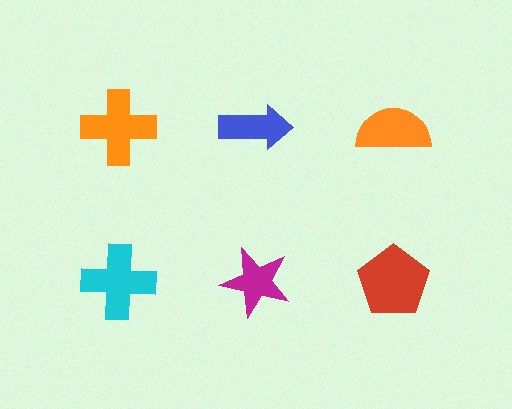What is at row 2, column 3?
A red pentagon.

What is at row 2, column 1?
A cyan cross.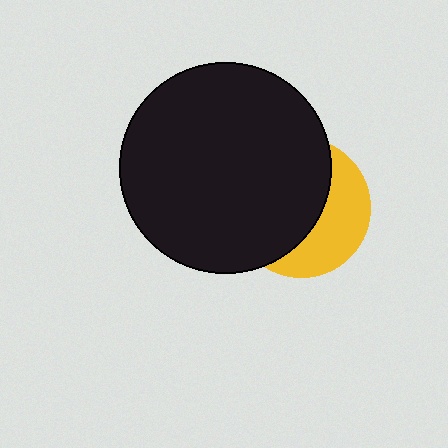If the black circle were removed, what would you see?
You would see the complete yellow circle.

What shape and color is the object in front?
The object in front is a black circle.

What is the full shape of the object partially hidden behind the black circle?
The partially hidden object is a yellow circle.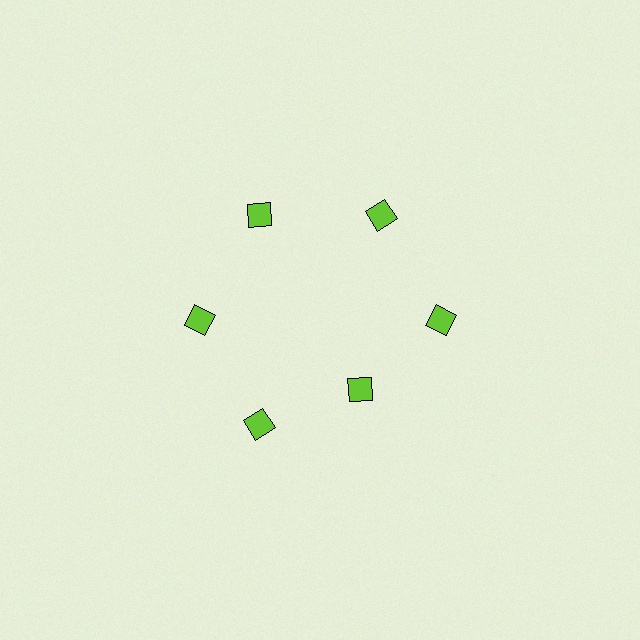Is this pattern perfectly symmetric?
No. The 6 lime diamonds are arranged in a ring, but one element near the 5 o'clock position is pulled inward toward the center, breaking the 6-fold rotational symmetry.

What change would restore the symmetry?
The symmetry would be restored by moving it outward, back onto the ring so that all 6 diamonds sit at equal angles and equal distance from the center.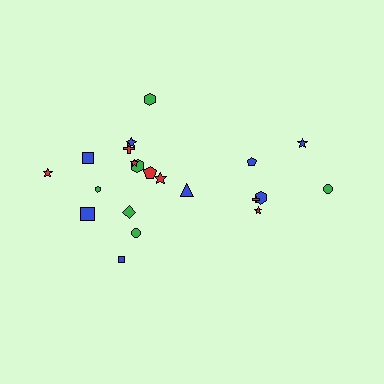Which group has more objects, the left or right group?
The left group.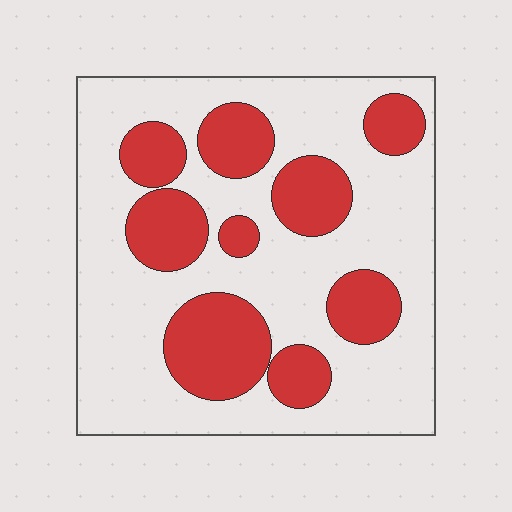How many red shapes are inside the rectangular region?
9.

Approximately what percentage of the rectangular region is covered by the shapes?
Approximately 30%.